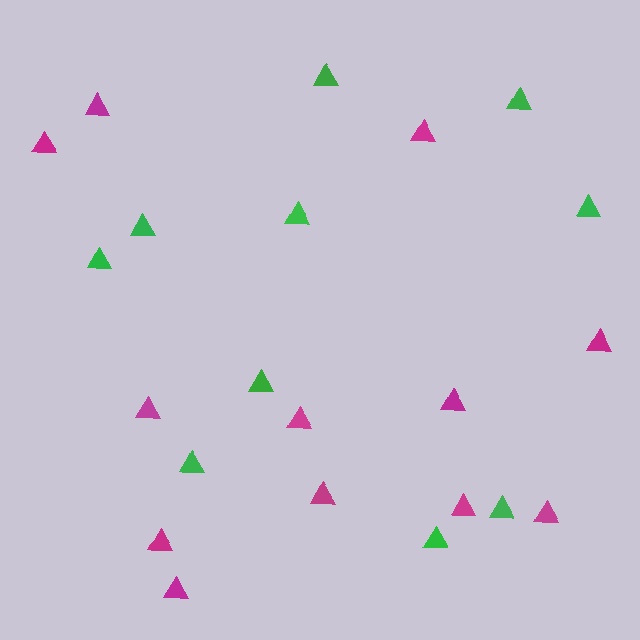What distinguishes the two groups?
There are 2 groups: one group of magenta triangles (12) and one group of green triangles (10).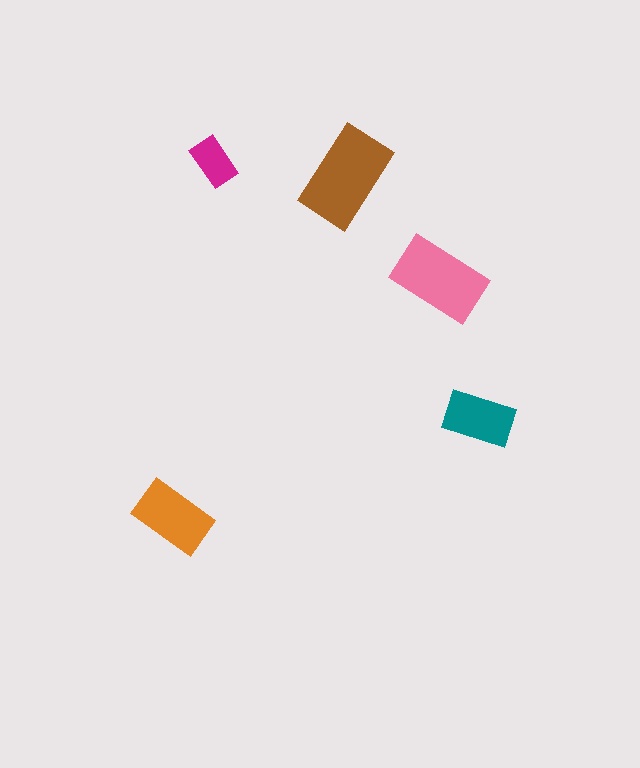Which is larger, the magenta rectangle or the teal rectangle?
The teal one.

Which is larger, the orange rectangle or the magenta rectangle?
The orange one.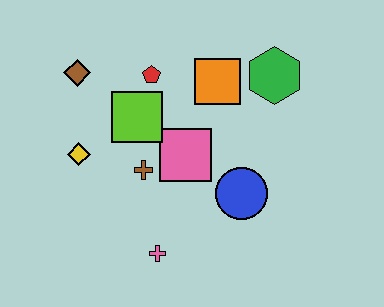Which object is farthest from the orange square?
The pink cross is farthest from the orange square.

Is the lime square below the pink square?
No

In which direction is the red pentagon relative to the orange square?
The red pentagon is to the left of the orange square.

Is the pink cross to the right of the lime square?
Yes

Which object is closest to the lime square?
The red pentagon is closest to the lime square.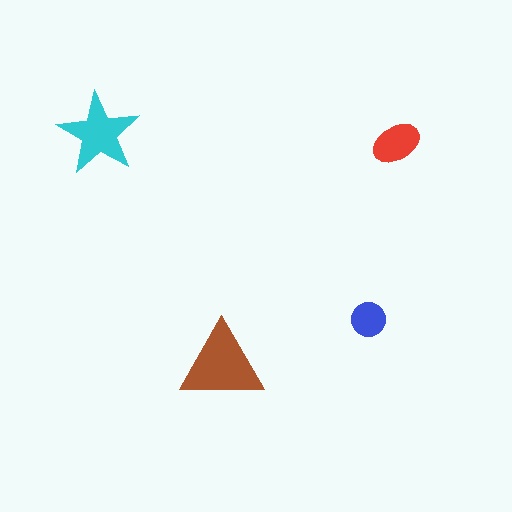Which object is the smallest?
The blue circle.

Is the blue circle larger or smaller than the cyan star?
Smaller.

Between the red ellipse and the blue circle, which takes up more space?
The red ellipse.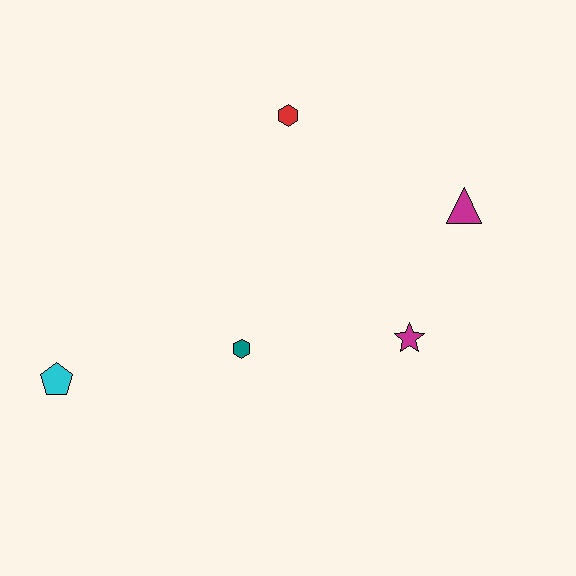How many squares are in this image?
There are no squares.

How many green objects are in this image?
There are no green objects.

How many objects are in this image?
There are 5 objects.